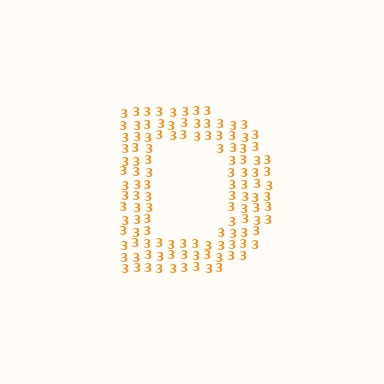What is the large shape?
The large shape is the letter D.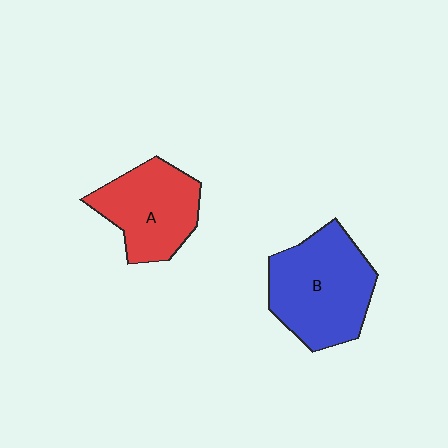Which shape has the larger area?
Shape B (blue).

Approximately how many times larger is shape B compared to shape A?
Approximately 1.3 times.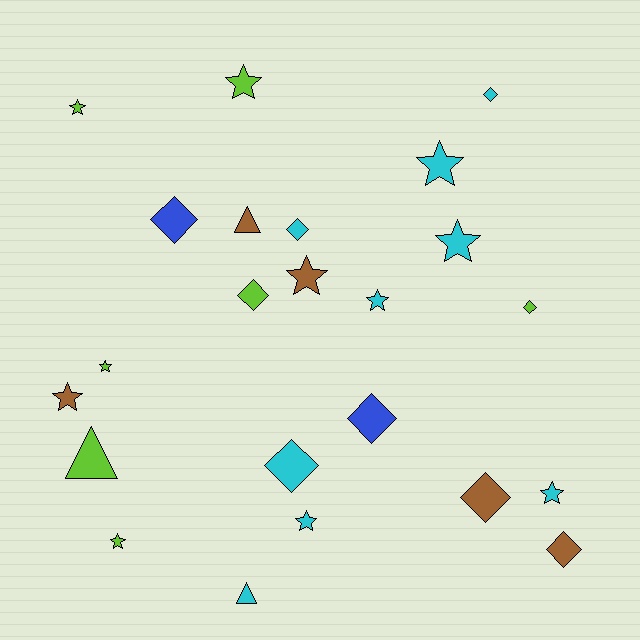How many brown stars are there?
There are 2 brown stars.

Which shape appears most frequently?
Star, with 11 objects.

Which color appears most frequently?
Cyan, with 9 objects.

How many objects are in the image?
There are 23 objects.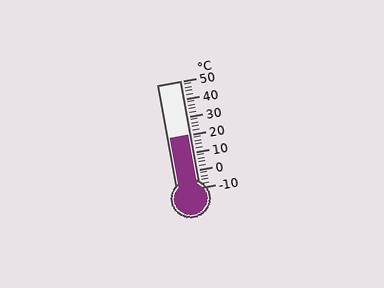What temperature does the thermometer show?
The thermometer shows approximately 20°C.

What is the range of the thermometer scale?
The thermometer scale ranges from -10°C to 50°C.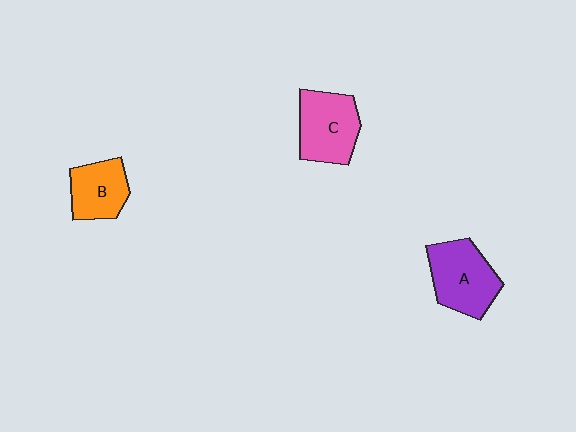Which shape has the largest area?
Shape A (purple).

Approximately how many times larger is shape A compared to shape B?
Approximately 1.4 times.